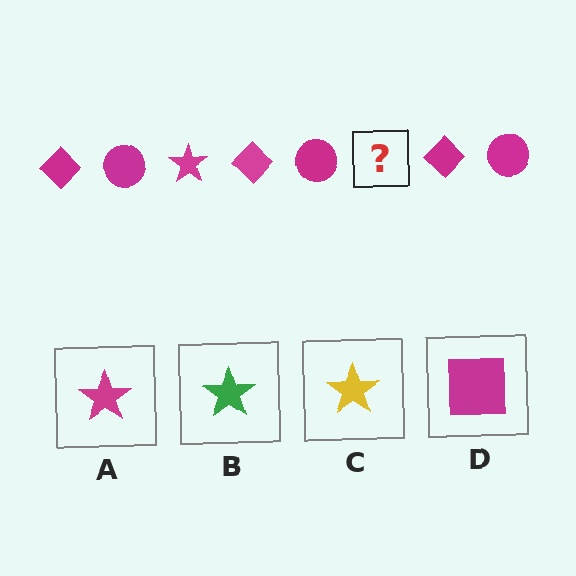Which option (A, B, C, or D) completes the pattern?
A.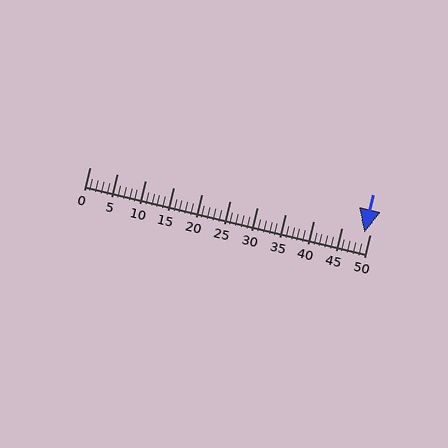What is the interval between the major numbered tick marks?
The major tick marks are spaced 5 units apart.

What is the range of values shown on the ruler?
The ruler shows values from 0 to 50.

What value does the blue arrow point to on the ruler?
The blue arrow points to approximately 49.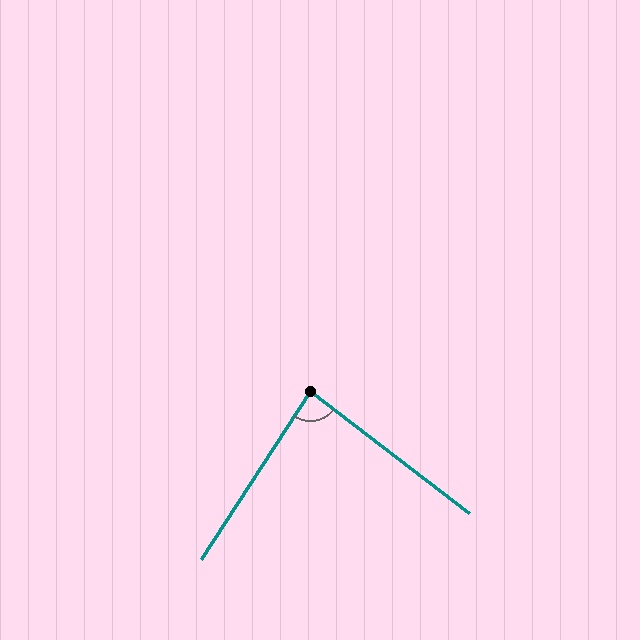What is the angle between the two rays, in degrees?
Approximately 85 degrees.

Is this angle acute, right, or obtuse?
It is approximately a right angle.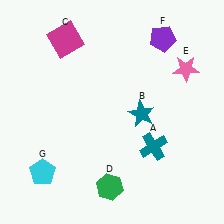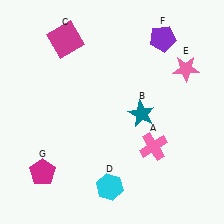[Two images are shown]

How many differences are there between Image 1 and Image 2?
There are 3 differences between the two images.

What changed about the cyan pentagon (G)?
In Image 1, G is cyan. In Image 2, it changed to magenta.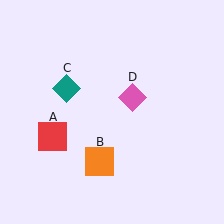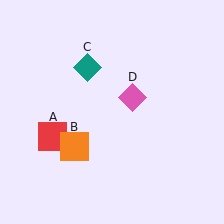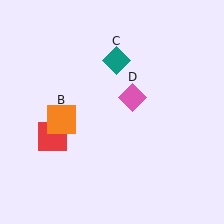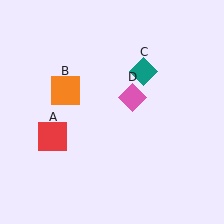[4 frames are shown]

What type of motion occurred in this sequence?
The orange square (object B), teal diamond (object C) rotated clockwise around the center of the scene.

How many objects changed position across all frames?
2 objects changed position: orange square (object B), teal diamond (object C).